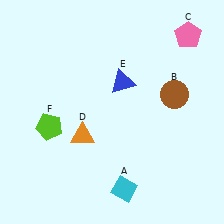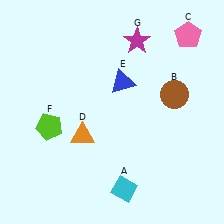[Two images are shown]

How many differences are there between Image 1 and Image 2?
There is 1 difference between the two images.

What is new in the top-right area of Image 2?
A magenta star (G) was added in the top-right area of Image 2.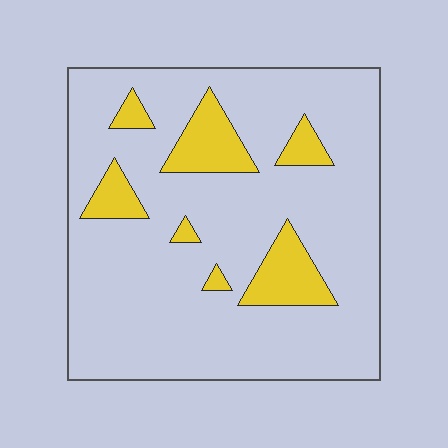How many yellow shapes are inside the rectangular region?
7.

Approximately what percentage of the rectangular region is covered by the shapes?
Approximately 15%.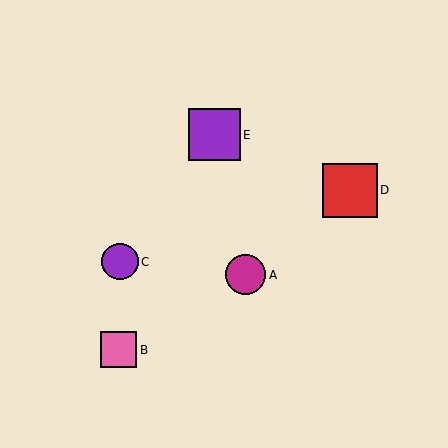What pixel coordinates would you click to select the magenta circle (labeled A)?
Click at (246, 275) to select the magenta circle A.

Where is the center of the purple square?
The center of the purple square is at (214, 135).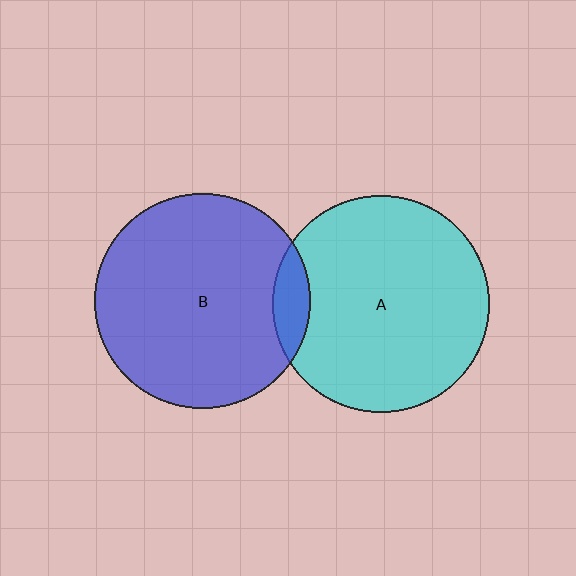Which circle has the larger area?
Circle A (cyan).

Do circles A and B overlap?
Yes.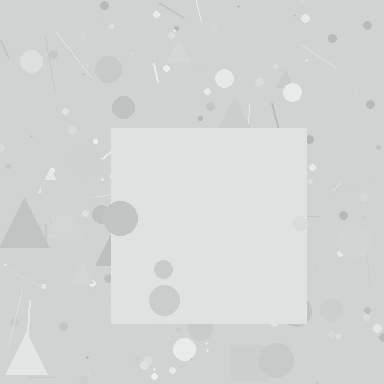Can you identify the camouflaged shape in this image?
The camouflaged shape is a square.